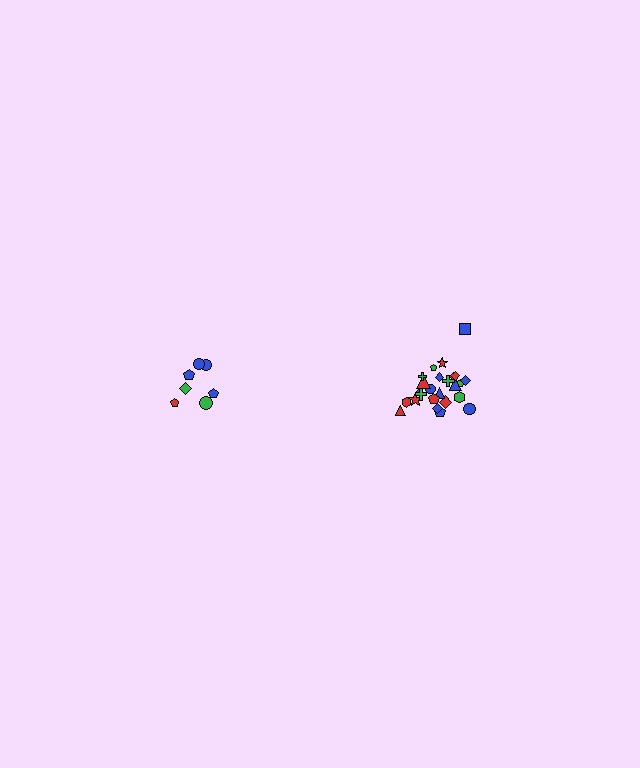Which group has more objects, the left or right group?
The right group.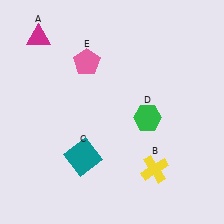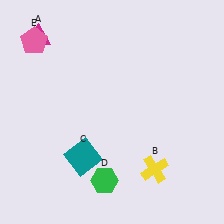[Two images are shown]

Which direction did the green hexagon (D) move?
The green hexagon (D) moved down.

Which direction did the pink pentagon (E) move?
The pink pentagon (E) moved left.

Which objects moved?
The objects that moved are: the green hexagon (D), the pink pentagon (E).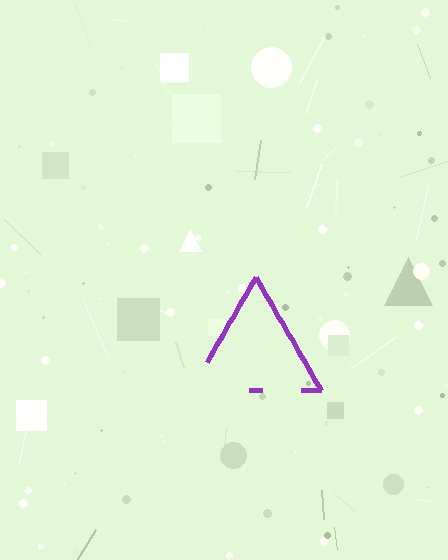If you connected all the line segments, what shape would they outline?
They would outline a triangle.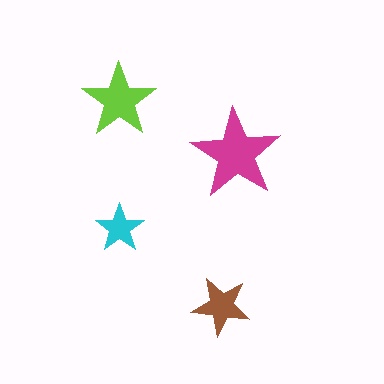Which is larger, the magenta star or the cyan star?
The magenta one.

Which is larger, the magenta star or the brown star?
The magenta one.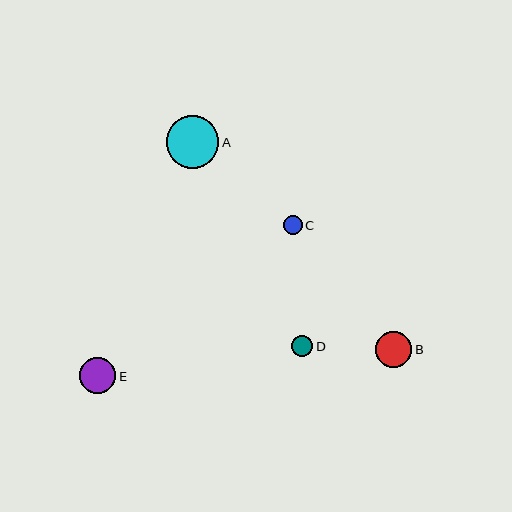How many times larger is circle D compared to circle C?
Circle D is approximately 1.1 times the size of circle C.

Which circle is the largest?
Circle A is the largest with a size of approximately 53 pixels.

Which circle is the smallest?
Circle C is the smallest with a size of approximately 19 pixels.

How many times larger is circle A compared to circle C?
Circle A is approximately 2.8 times the size of circle C.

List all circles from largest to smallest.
From largest to smallest: A, E, B, D, C.